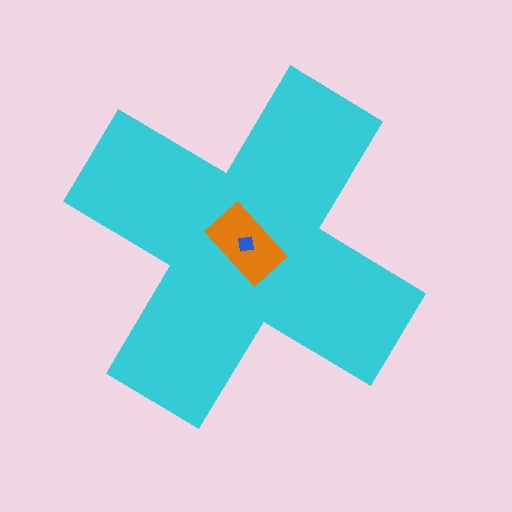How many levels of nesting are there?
3.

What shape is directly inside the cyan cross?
The orange rectangle.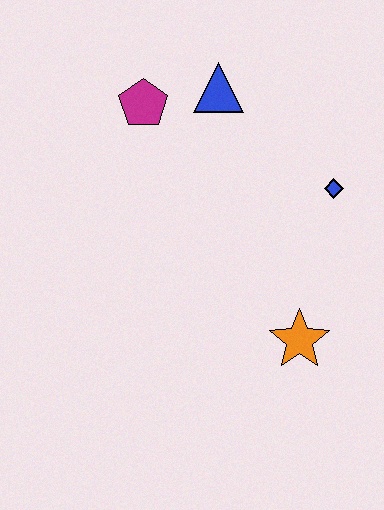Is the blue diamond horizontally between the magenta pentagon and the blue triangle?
No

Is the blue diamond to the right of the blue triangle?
Yes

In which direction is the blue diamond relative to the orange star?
The blue diamond is above the orange star.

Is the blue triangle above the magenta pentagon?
Yes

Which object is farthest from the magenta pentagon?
The orange star is farthest from the magenta pentagon.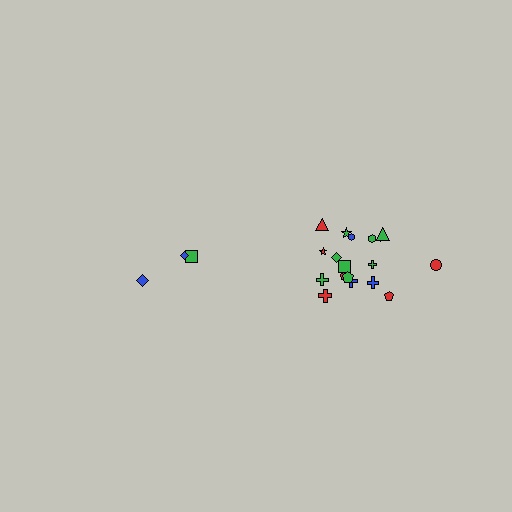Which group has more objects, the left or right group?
The right group.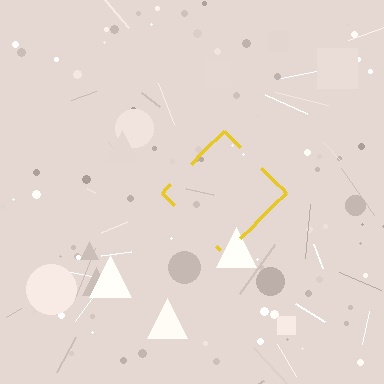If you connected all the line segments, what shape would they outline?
They would outline a diamond.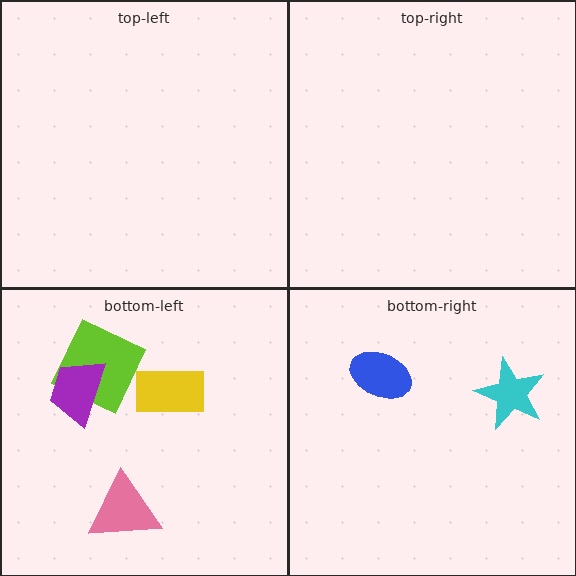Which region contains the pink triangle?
The bottom-left region.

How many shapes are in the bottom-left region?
4.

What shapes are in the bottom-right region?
The blue ellipse, the cyan star.